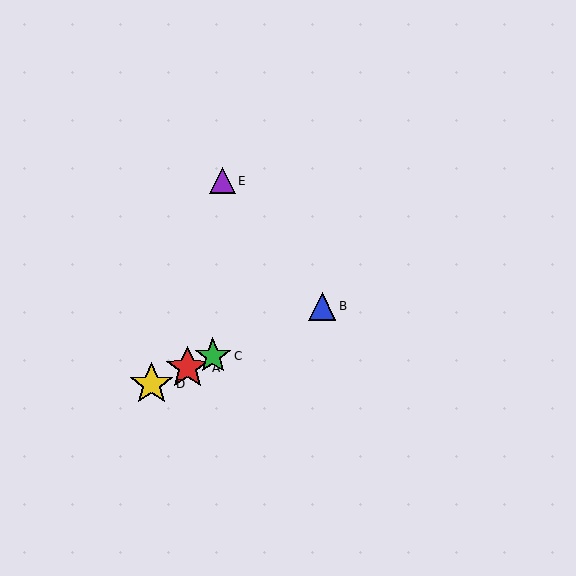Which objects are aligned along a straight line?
Objects A, B, C, D are aligned along a straight line.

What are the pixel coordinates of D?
Object D is at (151, 384).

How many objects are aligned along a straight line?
4 objects (A, B, C, D) are aligned along a straight line.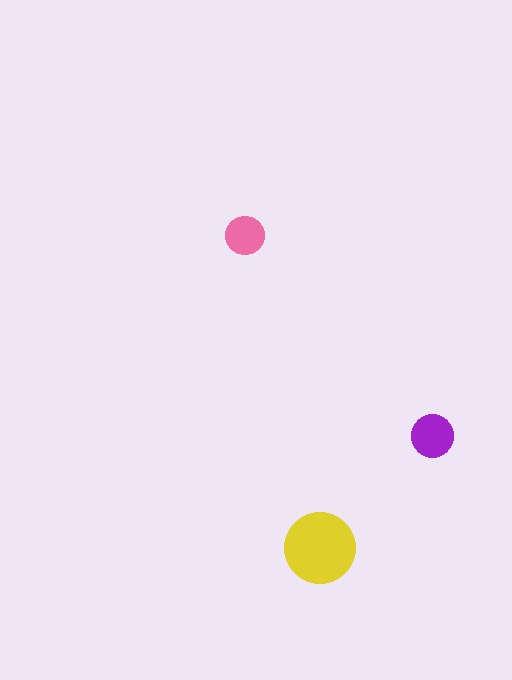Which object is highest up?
The pink circle is topmost.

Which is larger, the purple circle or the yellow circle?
The yellow one.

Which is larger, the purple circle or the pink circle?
The purple one.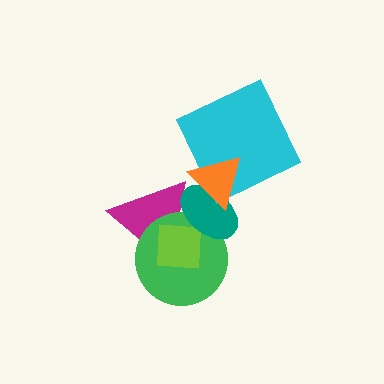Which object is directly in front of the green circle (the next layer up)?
The lime square is directly in front of the green circle.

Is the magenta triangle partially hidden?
Yes, it is partially covered by another shape.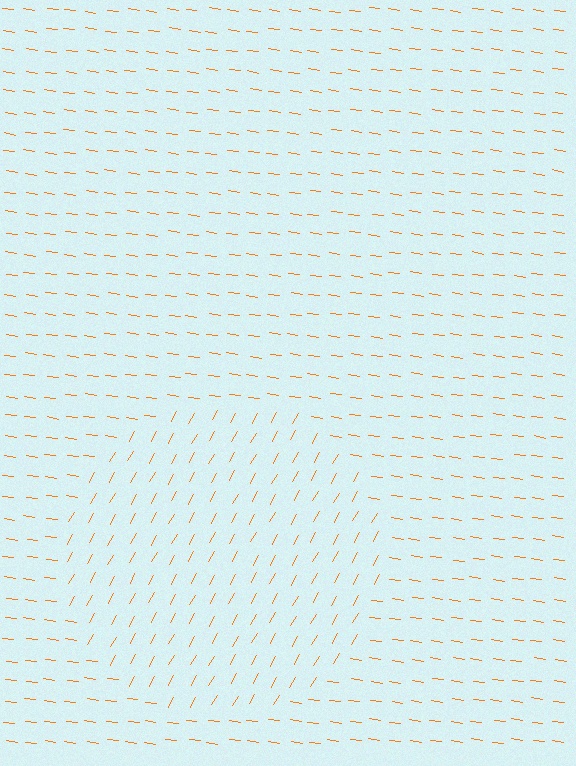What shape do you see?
I see a circle.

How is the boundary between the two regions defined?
The boundary is defined purely by a change in line orientation (approximately 69 degrees difference). All lines are the same color and thickness.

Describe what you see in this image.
The image is filled with small orange line segments. A circle region in the image has lines oriented differently from the surrounding lines, creating a visible texture boundary.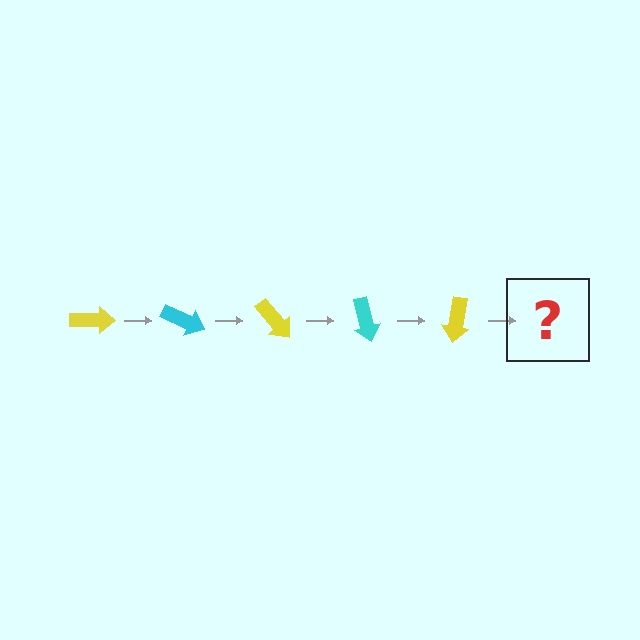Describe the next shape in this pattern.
It should be a cyan arrow, rotated 125 degrees from the start.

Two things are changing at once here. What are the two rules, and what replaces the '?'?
The two rules are that it rotates 25 degrees each step and the color cycles through yellow and cyan. The '?' should be a cyan arrow, rotated 125 degrees from the start.